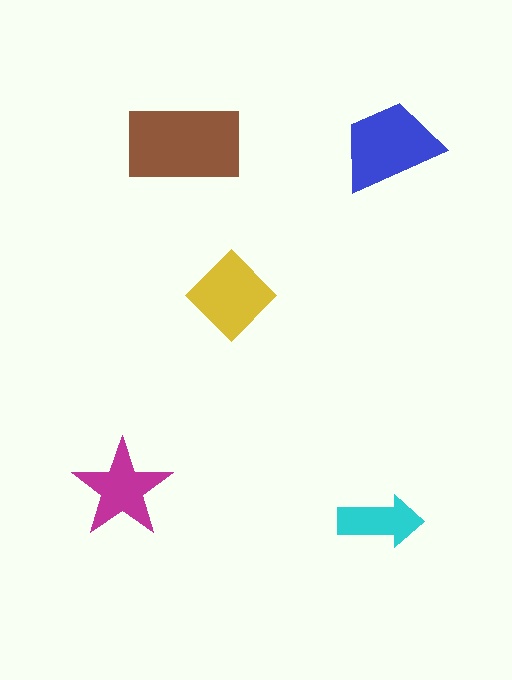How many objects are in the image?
There are 5 objects in the image.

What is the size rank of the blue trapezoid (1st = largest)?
2nd.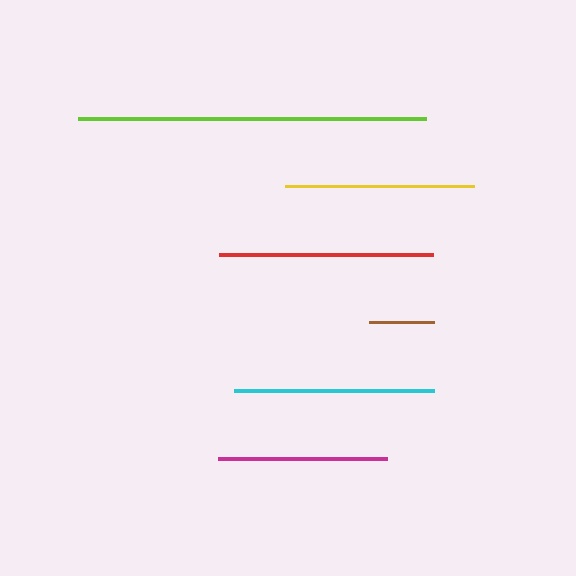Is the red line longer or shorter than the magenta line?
The red line is longer than the magenta line.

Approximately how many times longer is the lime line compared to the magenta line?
The lime line is approximately 2.0 times the length of the magenta line.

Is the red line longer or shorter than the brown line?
The red line is longer than the brown line.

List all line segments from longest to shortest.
From longest to shortest: lime, red, cyan, yellow, magenta, brown.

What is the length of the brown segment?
The brown segment is approximately 65 pixels long.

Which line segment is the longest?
The lime line is the longest at approximately 348 pixels.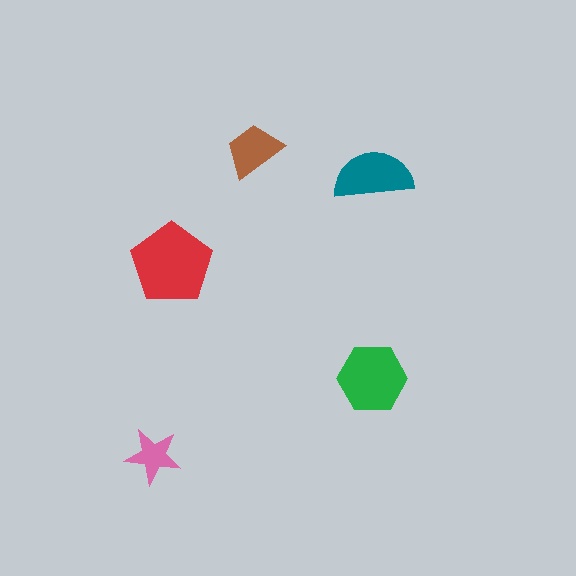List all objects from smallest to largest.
The pink star, the brown trapezoid, the teal semicircle, the green hexagon, the red pentagon.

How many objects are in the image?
There are 5 objects in the image.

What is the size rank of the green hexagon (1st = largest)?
2nd.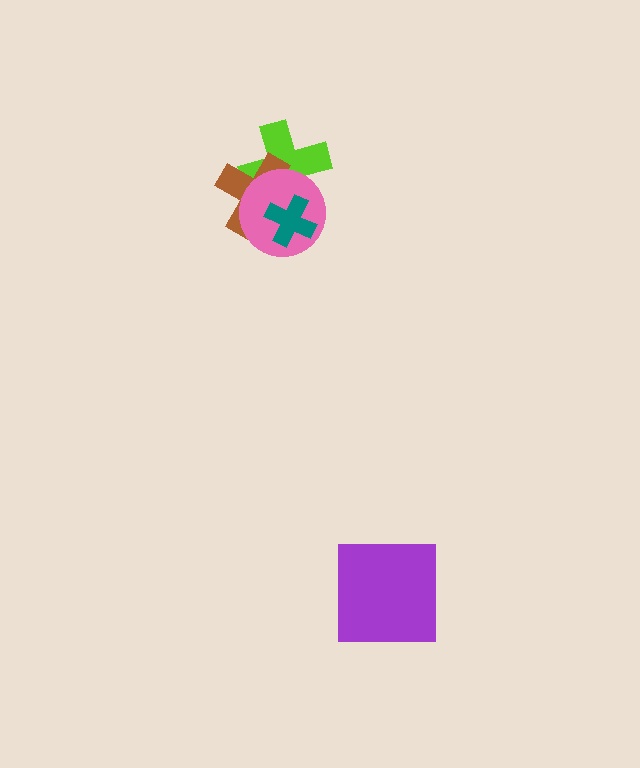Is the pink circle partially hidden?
Yes, it is partially covered by another shape.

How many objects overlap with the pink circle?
3 objects overlap with the pink circle.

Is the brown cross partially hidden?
Yes, it is partially covered by another shape.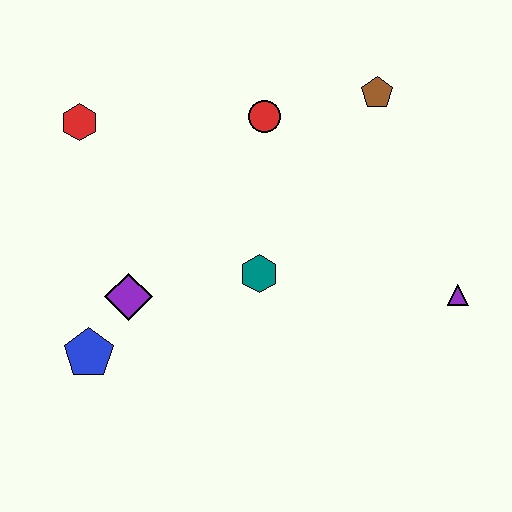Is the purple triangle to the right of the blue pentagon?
Yes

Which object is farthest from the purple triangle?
The red hexagon is farthest from the purple triangle.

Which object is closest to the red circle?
The brown pentagon is closest to the red circle.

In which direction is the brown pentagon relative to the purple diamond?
The brown pentagon is to the right of the purple diamond.